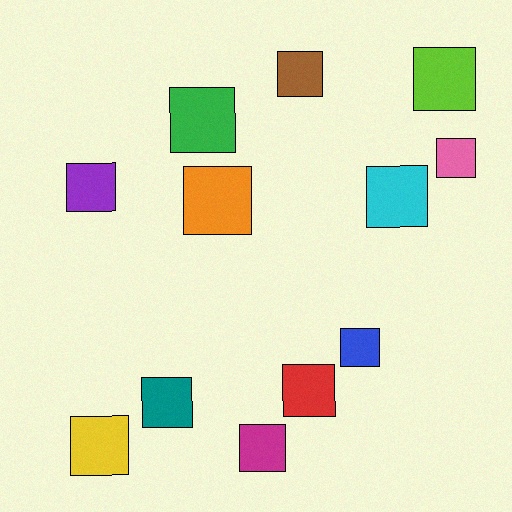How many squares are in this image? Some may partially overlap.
There are 12 squares.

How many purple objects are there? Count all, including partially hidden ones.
There is 1 purple object.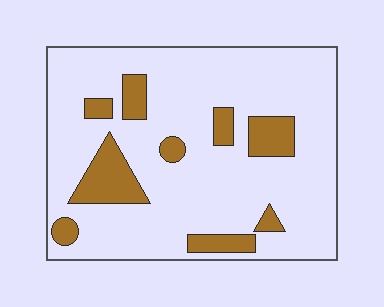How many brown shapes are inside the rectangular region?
9.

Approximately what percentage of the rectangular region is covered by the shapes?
Approximately 15%.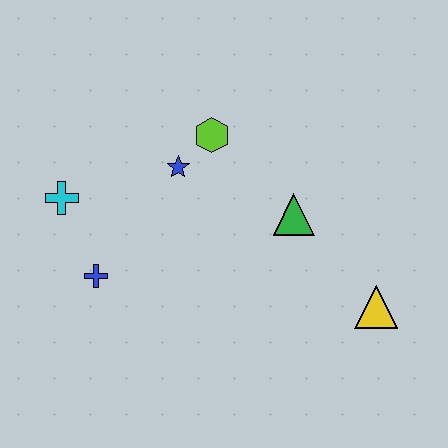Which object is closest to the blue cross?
The cyan cross is closest to the blue cross.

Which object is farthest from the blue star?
The yellow triangle is farthest from the blue star.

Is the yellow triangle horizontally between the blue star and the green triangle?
No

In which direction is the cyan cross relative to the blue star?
The cyan cross is to the left of the blue star.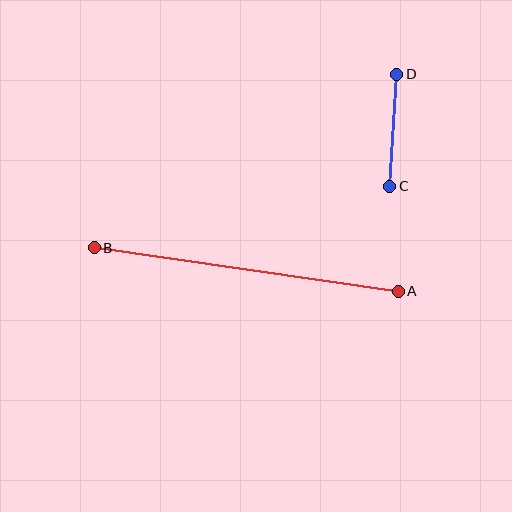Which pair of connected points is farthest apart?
Points A and B are farthest apart.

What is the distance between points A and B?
The distance is approximately 307 pixels.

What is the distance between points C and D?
The distance is approximately 112 pixels.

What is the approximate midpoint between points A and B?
The midpoint is at approximately (246, 270) pixels.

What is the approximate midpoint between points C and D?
The midpoint is at approximately (393, 130) pixels.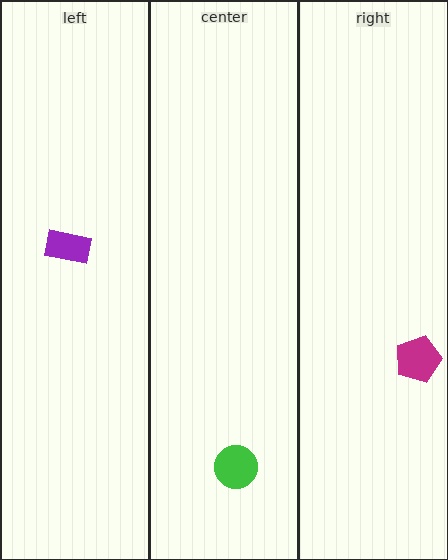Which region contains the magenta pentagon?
The right region.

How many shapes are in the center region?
1.